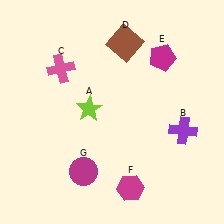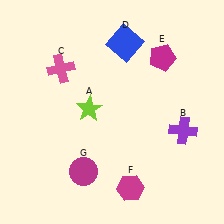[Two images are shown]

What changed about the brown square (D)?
In Image 1, D is brown. In Image 2, it changed to blue.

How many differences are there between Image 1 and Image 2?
There is 1 difference between the two images.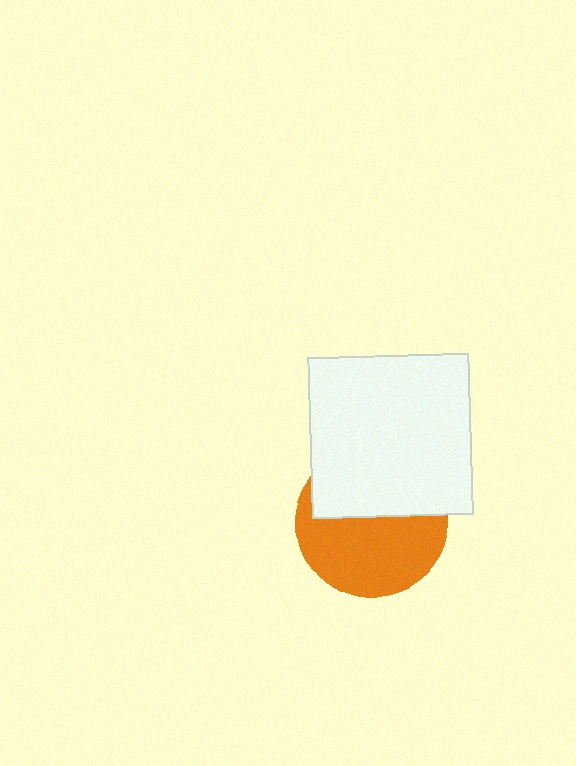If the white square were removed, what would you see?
You would see the complete orange circle.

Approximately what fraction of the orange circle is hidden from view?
Roughly 44% of the orange circle is hidden behind the white square.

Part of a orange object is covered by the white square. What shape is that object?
It is a circle.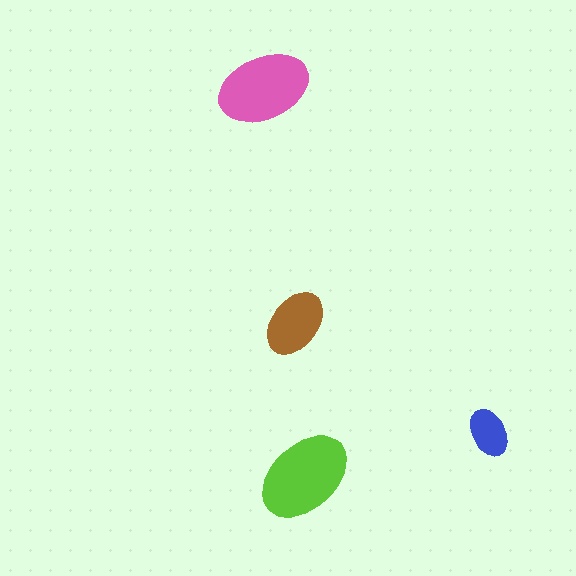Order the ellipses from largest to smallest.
the lime one, the pink one, the brown one, the blue one.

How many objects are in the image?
There are 4 objects in the image.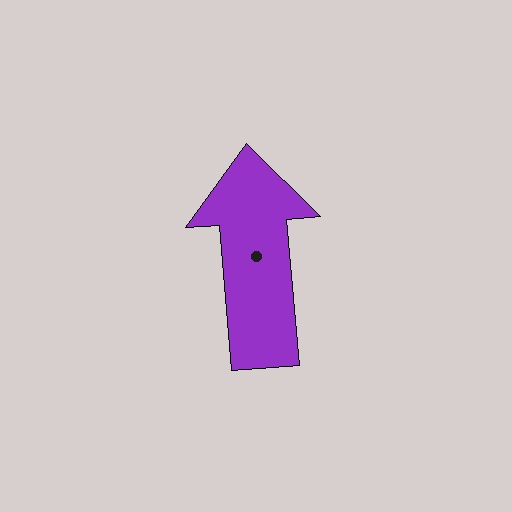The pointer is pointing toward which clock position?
Roughly 12 o'clock.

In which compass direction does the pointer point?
North.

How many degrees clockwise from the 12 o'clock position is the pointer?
Approximately 355 degrees.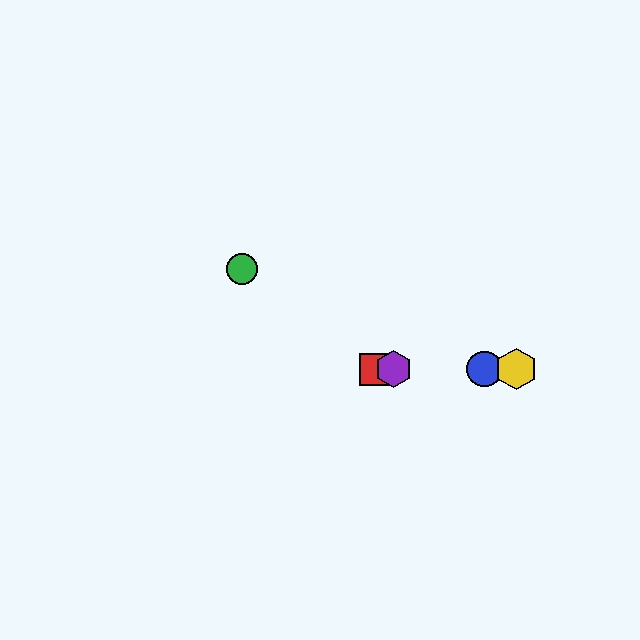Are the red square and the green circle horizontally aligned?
No, the red square is at y≈369 and the green circle is at y≈269.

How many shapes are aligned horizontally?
4 shapes (the red square, the blue circle, the yellow hexagon, the purple hexagon) are aligned horizontally.